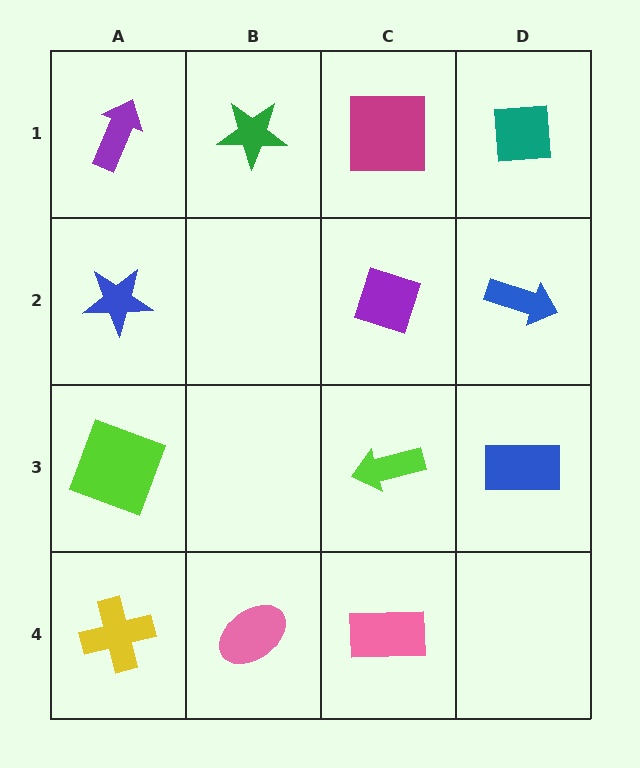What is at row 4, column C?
A pink rectangle.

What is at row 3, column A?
A lime square.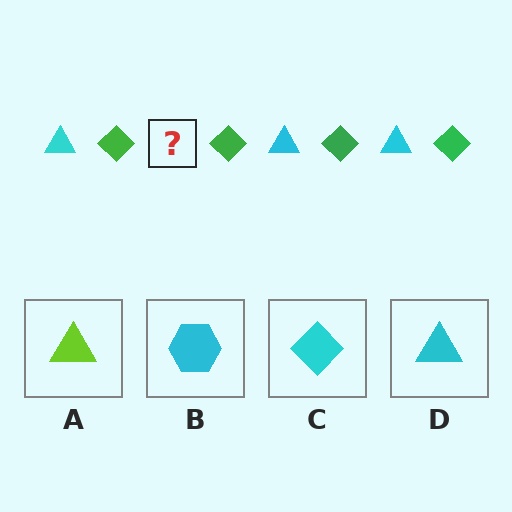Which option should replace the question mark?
Option D.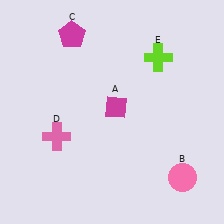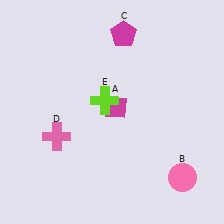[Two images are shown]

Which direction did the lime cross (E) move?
The lime cross (E) moved left.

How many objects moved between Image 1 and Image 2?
2 objects moved between the two images.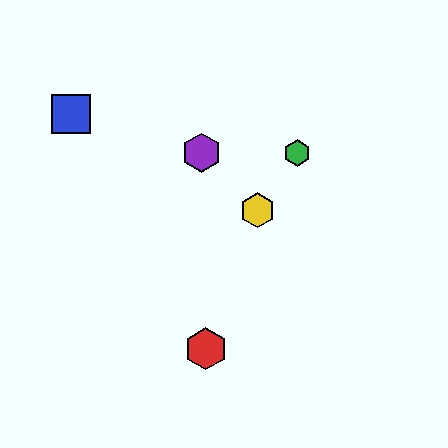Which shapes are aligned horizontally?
The green hexagon, the purple hexagon are aligned horizontally.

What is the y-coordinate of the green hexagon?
The green hexagon is at y≈153.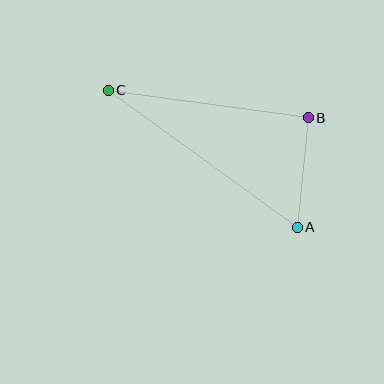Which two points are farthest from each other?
Points A and C are farthest from each other.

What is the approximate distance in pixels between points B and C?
The distance between B and C is approximately 202 pixels.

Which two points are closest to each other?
Points A and B are closest to each other.